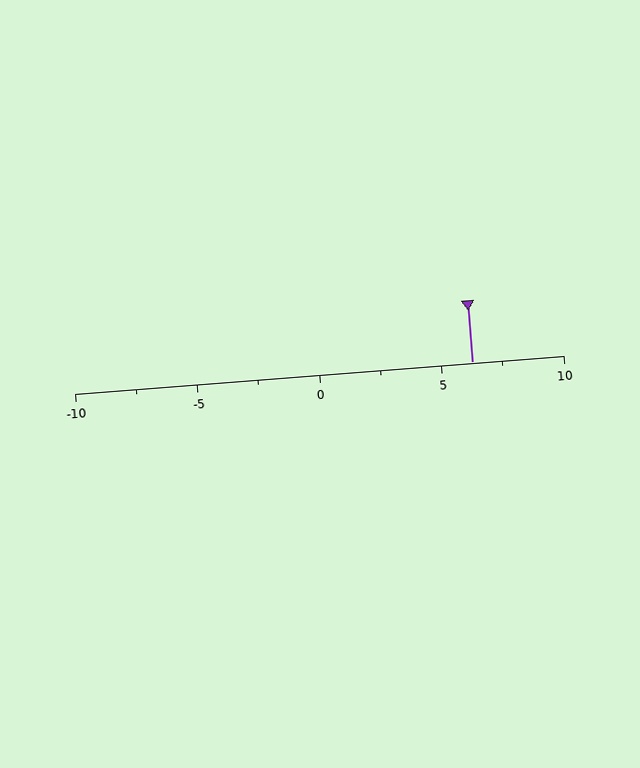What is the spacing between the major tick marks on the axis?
The major ticks are spaced 5 apart.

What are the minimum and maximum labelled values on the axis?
The axis runs from -10 to 10.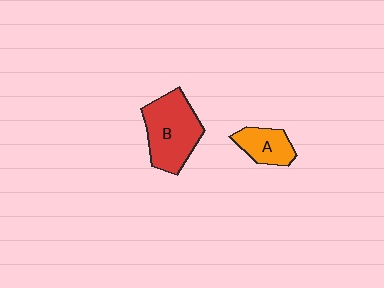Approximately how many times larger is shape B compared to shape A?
Approximately 1.9 times.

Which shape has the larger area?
Shape B (red).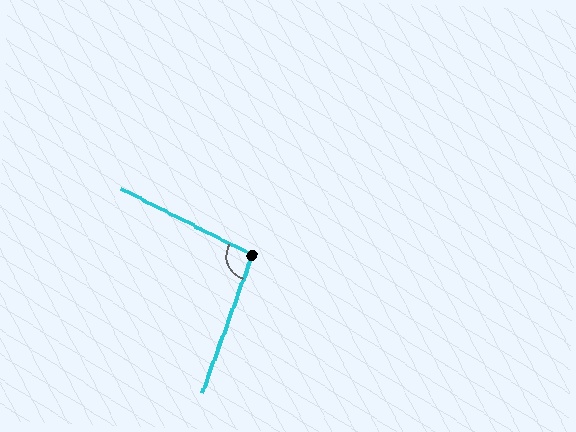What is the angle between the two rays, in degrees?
Approximately 97 degrees.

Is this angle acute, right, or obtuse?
It is obtuse.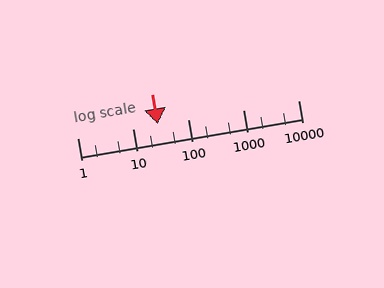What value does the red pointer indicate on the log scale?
The pointer indicates approximately 29.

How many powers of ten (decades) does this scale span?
The scale spans 4 decades, from 1 to 10000.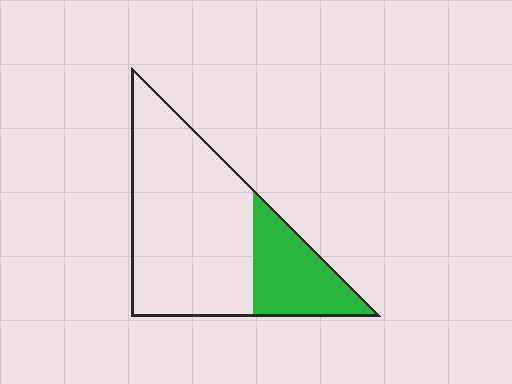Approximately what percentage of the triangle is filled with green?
Approximately 25%.